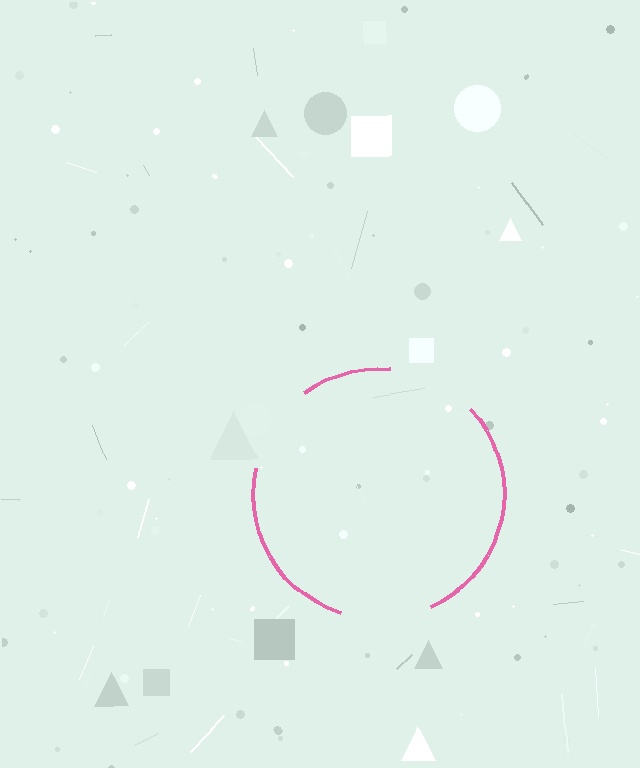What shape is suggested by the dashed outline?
The dashed outline suggests a circle.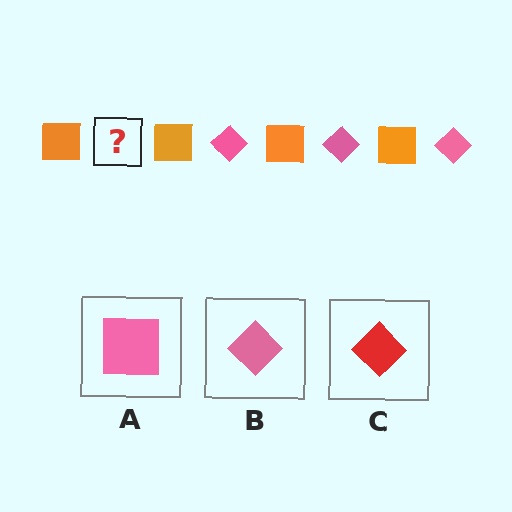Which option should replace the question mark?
Option B.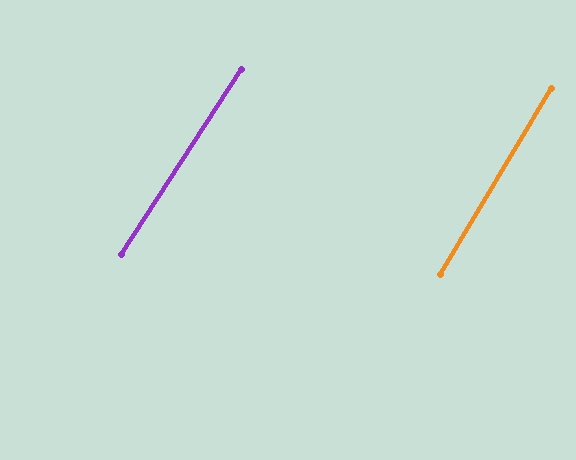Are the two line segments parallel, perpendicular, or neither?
Parallel — their directions differ by only 1.9°.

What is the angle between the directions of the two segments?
Approximately 2 degrees.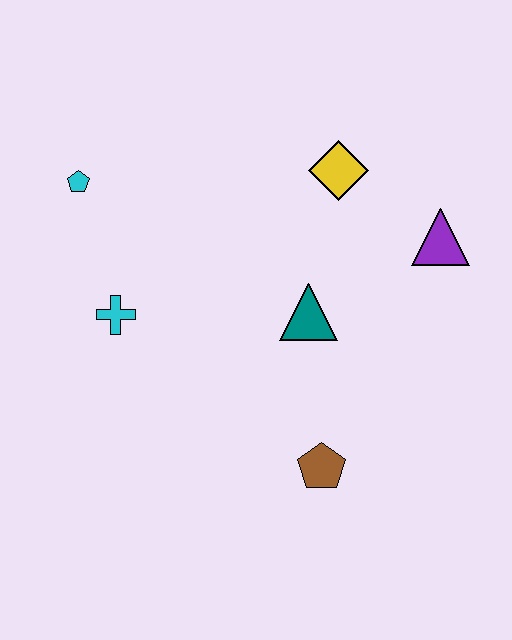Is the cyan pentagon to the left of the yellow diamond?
Yes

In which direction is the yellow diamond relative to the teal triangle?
The yellow diamond is above the teal triangle.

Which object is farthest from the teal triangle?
The cyan pentagon is farthest from the teal triangle.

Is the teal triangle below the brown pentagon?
No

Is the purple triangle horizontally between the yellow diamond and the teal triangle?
No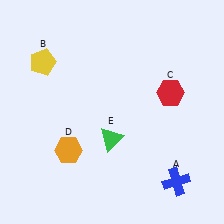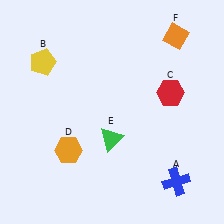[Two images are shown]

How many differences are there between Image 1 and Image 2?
There is 1 difference between the two images.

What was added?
An orange diamond (F) was added in Image 2.